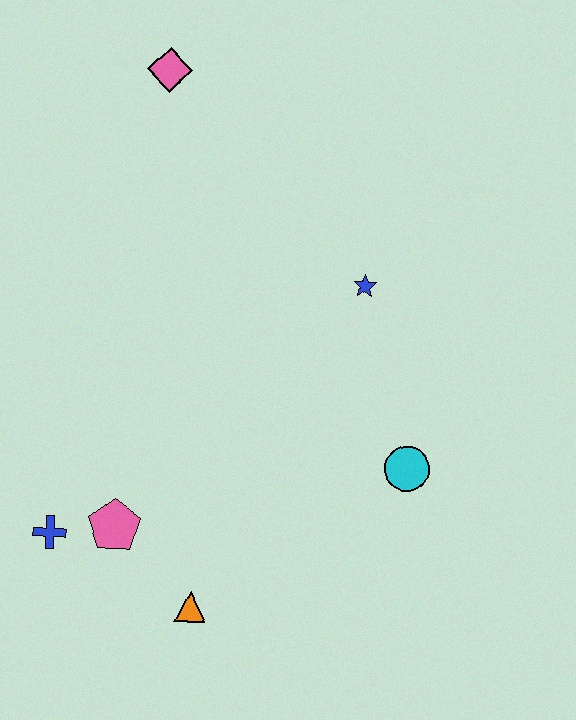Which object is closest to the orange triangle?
The pink pentagon is closest to the orange triangle.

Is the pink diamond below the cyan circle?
No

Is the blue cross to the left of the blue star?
Yes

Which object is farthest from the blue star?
The blue cross is farthest from the blue star.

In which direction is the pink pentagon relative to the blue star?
The pink pentagon is below the blue star.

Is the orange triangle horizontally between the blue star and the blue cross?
Yes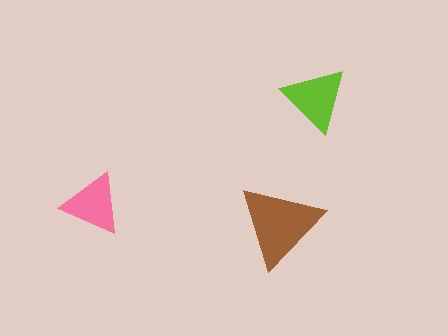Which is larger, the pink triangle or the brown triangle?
The brown one.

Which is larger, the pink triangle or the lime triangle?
The lime one.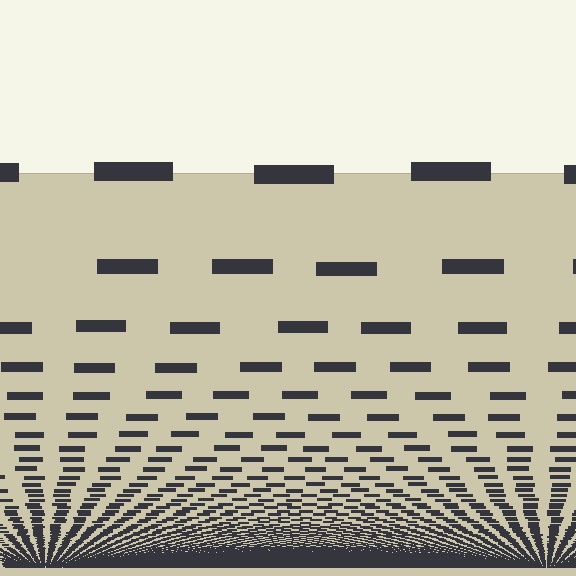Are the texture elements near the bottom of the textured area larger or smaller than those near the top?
Smaller. The gradient is inverted — elements near the bottom are smaller and denser.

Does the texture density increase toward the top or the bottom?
Density increases toward the bottom.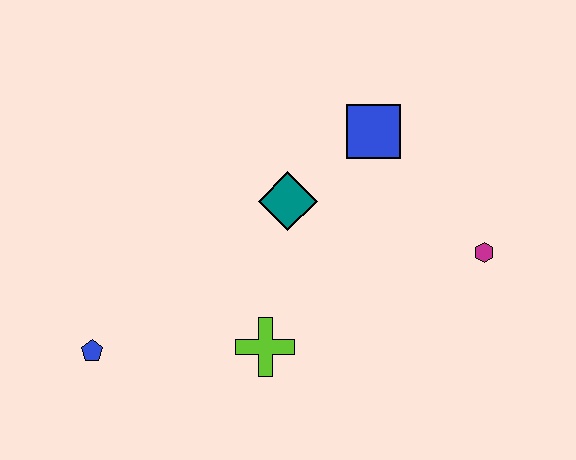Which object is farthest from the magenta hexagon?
The blue pentagon is farthest from the magenta hexagon.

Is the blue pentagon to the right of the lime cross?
No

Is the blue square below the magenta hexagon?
No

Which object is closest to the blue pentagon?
The lime cross is closest to the blue pentagon.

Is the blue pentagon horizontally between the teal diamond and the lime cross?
No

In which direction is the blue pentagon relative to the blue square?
The blue pentagon is to the left of the blue square.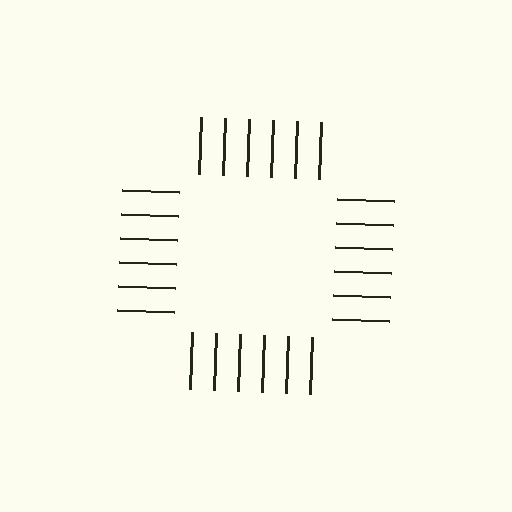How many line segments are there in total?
24 — 6 along each of the 4 edges.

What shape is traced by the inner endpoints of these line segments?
An illusory square — the line segments terminate on its edges but no continuous stroke is drawn.